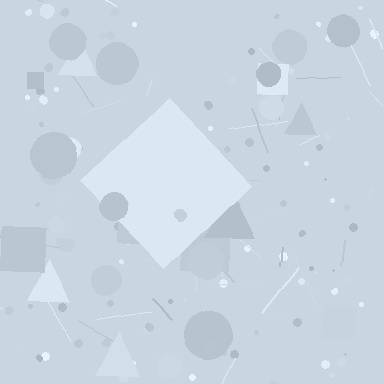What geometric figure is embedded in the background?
A diamond is embedded in the background.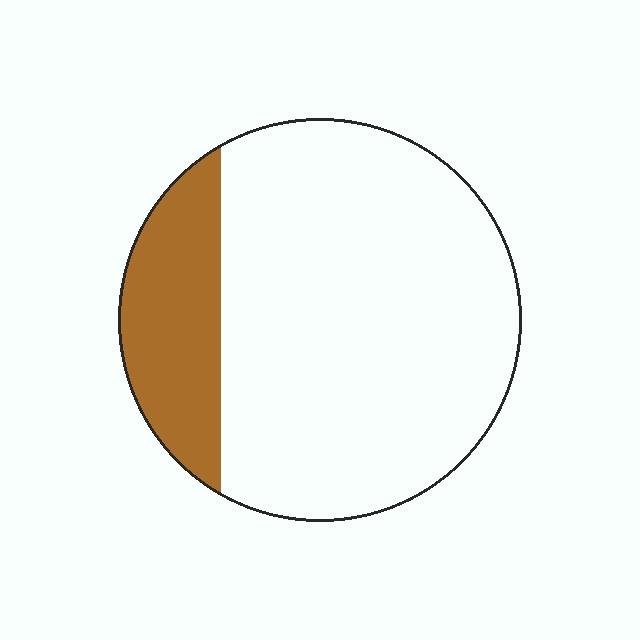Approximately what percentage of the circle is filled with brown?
Approximately 20%.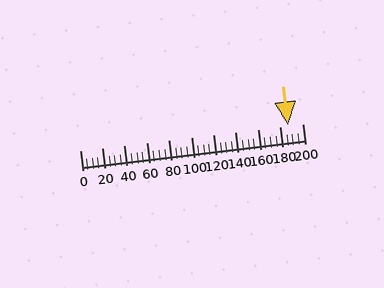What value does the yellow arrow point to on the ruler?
The yellow arrow points to approximately 187.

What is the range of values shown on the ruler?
The ruler shows values from 0 to 200.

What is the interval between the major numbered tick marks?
The major tick marks are spaced 20 units apart.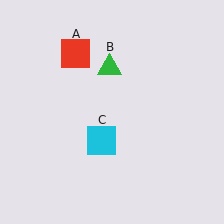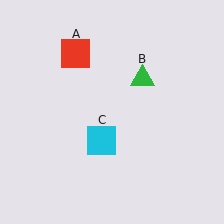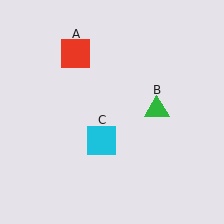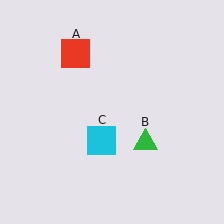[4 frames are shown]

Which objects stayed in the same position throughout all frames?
Red square (object A) and cyan square (object C) remained stationary.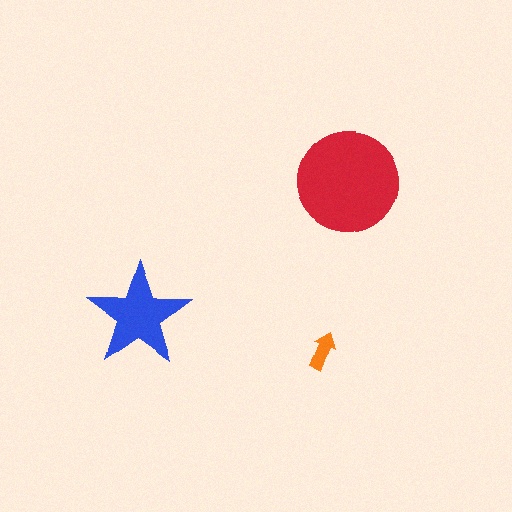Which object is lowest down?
The orange arrow is bottommost.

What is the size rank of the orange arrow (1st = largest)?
3rd.